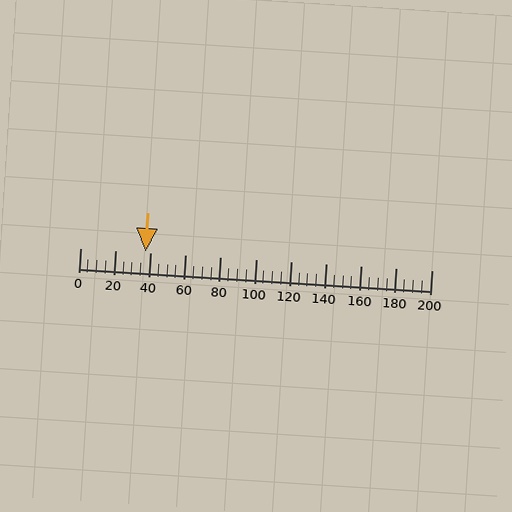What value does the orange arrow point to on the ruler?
The orange arrow points to approximately 37.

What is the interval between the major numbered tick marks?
The major tick marks are spaced 20 units apart.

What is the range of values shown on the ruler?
The ruler shows values from 0 to 200.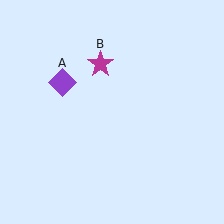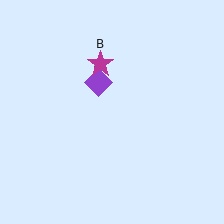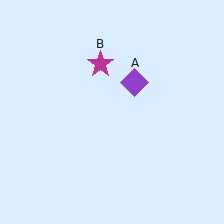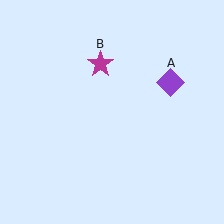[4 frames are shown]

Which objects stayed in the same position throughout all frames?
Magenta star (object B) remained stationary.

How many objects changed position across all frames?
1 object changed position: purple diamond (object A).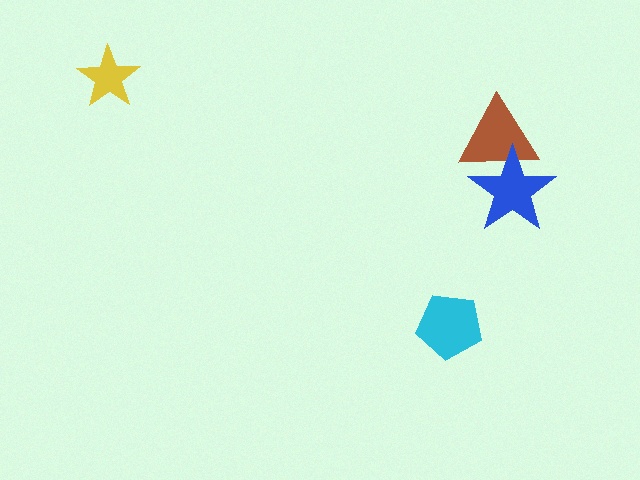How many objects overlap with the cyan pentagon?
0 objects overlap with the cyan pentagon.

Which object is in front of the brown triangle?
The blue star is in front of the brown triangle.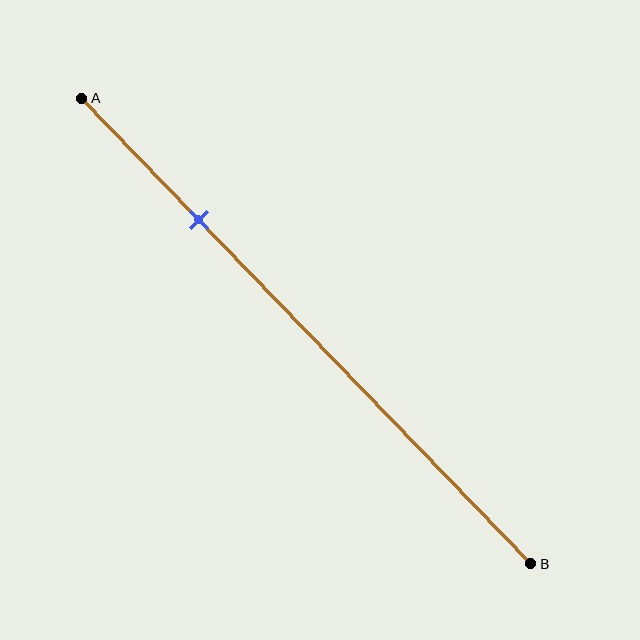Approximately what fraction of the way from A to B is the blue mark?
The blue mark is approximately 25% of the way from A to B.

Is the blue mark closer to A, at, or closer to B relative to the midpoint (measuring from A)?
The blue mark is closer to point A than the midpoint of segment AB.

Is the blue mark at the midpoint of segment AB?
No, the mark is at about 25% from A, not at the 50% midpoint.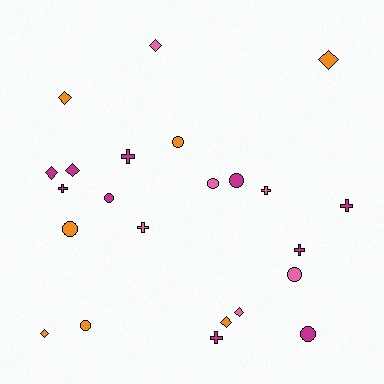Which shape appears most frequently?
Circle, with 8 objects.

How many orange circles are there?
There are 3 orange circles.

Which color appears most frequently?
Magenta, with 10 objects.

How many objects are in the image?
There are 23 objects.